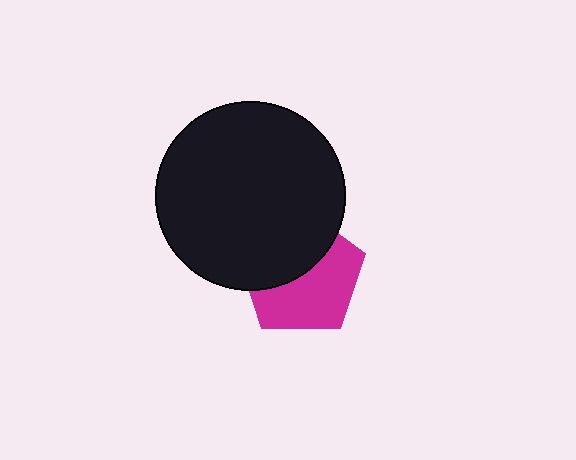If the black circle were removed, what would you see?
You would see the complete magenta pentagon.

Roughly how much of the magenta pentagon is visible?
About half of it is visible (roughly 55%).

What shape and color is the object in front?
The object in front is a black circle.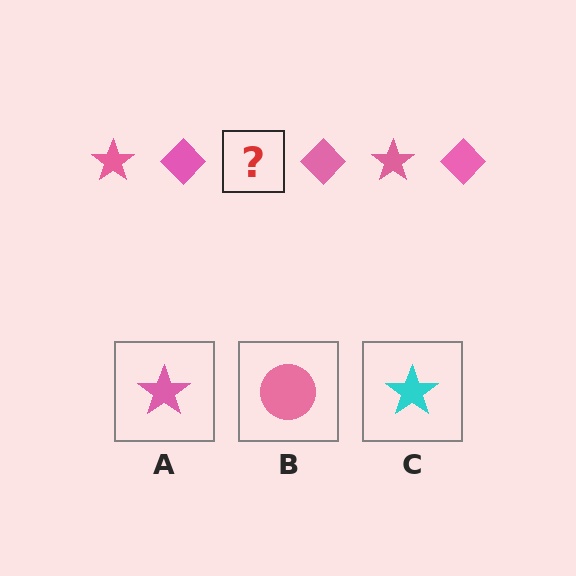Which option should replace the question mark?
Option A.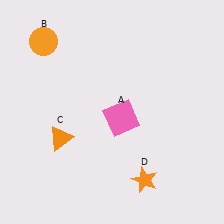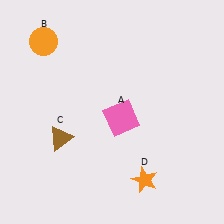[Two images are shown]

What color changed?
The triangle (C) changed from orange in Image 1 to brown in Image 2.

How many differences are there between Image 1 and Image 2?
There is 1 difference between the two images.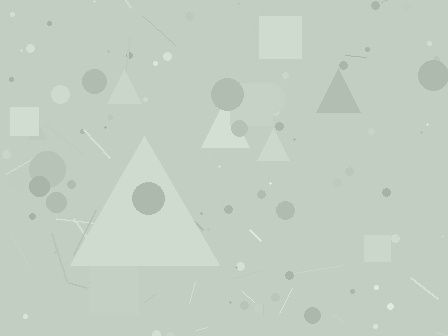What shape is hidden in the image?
A triangle is hidden in the image.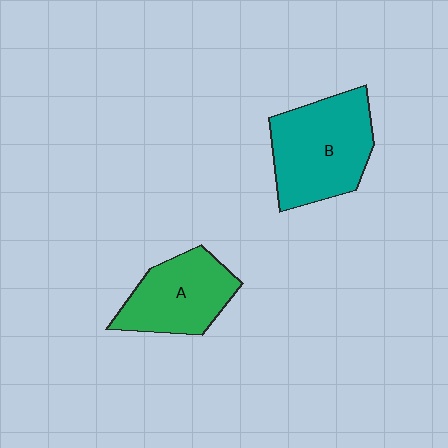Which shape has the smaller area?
Shape A (green).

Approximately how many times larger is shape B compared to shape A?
Approximately 1.3 times.